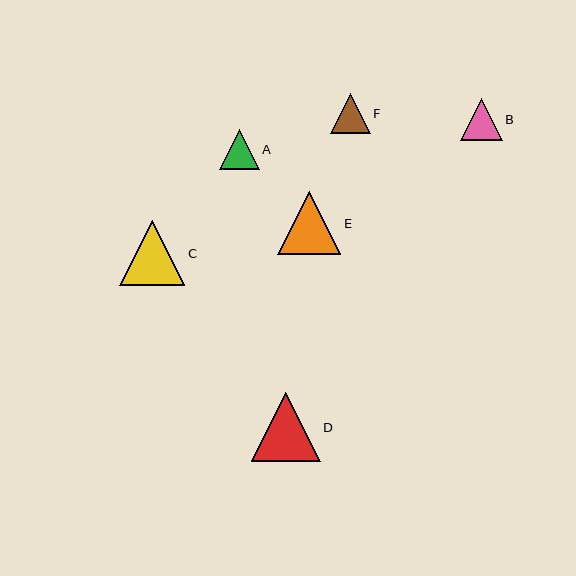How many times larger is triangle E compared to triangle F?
Triangle E is approximately 1.6 times the size of triangle F.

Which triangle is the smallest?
Triangle F is the smallest with a size of approximately 40 pixels.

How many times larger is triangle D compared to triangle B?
Triangle D is approximately 1.6 times the size of triangle B.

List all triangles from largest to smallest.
From largest to smallest: D, C, E, B, A, F.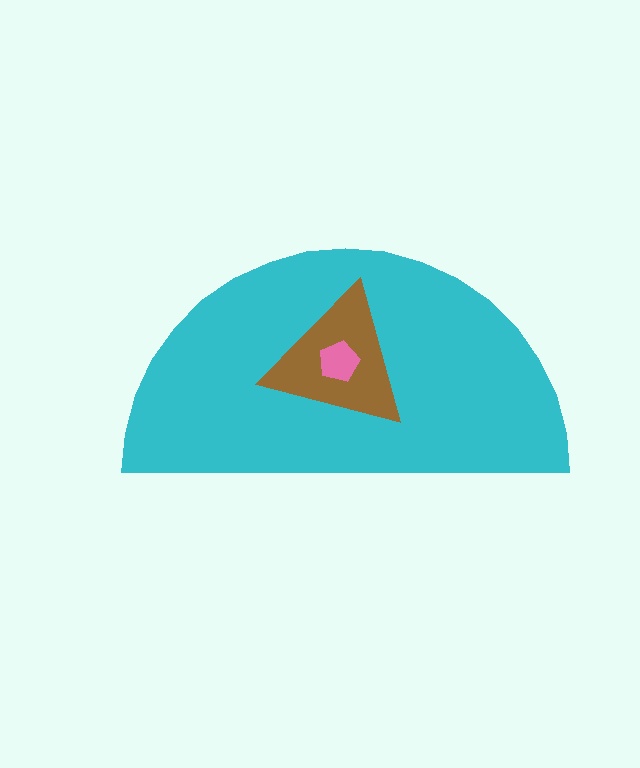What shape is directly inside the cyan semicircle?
The brown triangle.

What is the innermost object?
The pink pentagon.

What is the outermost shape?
The cyan semicircle.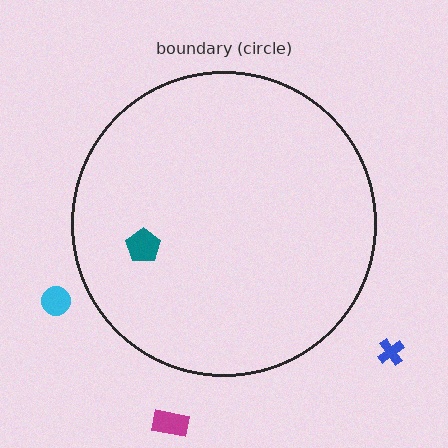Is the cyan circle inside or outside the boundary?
Outside.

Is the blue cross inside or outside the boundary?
Outside.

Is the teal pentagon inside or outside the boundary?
Inside.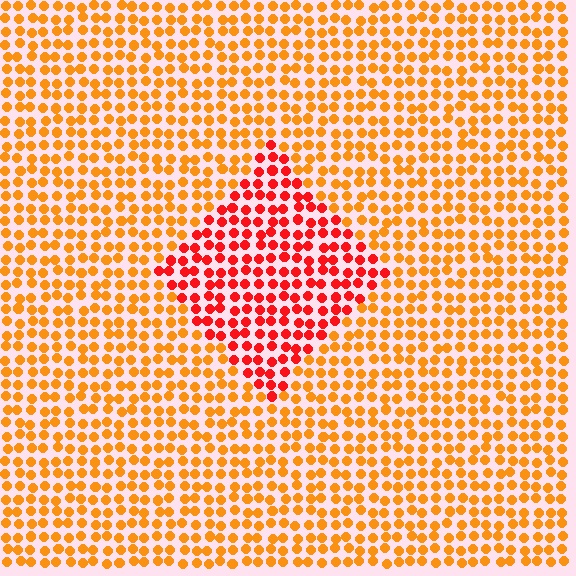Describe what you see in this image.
The image is filled with small orange elements in a uniform arrangement. A diamond-shaped region is visible where the elements are tinted to a slightly different hue, forming a subtle color boundary.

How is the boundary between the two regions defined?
The boundary is defined purely by a slight shift in hue (about 35 degrees). Spacing, size, and orientation are identical on both sides.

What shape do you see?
I see a diamond.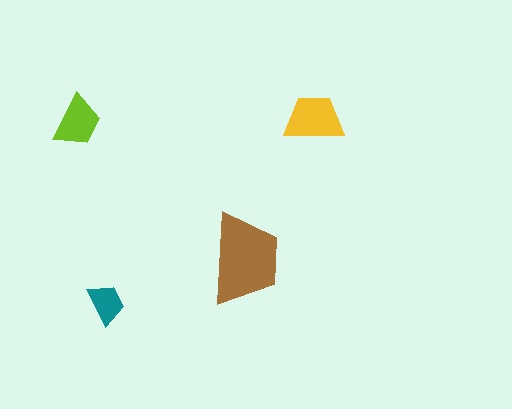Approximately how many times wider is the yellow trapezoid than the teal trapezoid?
About 1.5 times wider.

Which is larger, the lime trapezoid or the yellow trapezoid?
The yellow one.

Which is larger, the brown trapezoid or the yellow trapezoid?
The brown one.